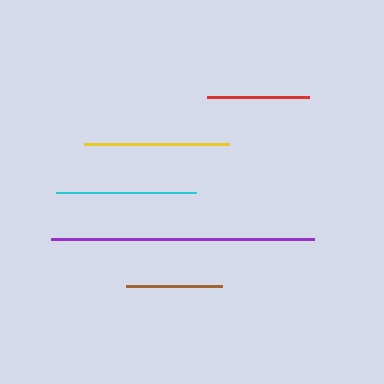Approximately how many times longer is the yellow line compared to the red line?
The yellow line is approximately 1.4 times the length of the red line.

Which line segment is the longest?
The purple line is the longest at approximately 263 pixels.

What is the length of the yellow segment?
The yellow segment is approximately 145 pixels long.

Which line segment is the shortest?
The brown line is the shortest at approximately 97 pixels.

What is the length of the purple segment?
The purple segment is approximately 263 pixels long.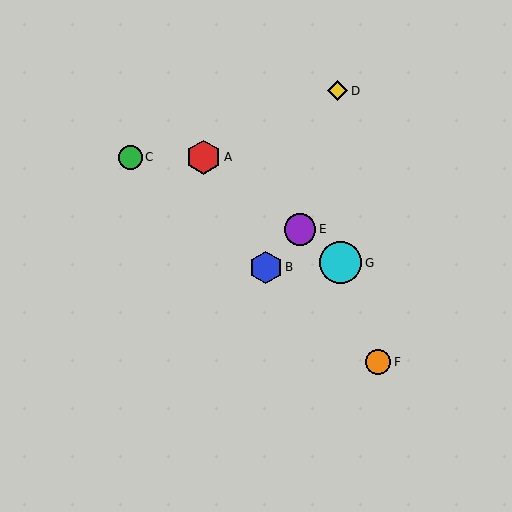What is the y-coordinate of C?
Object C is at y≈157.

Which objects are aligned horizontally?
Objects A, C are aligned horizontally.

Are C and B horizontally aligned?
No, C is at y≈157 and B is at y≈267.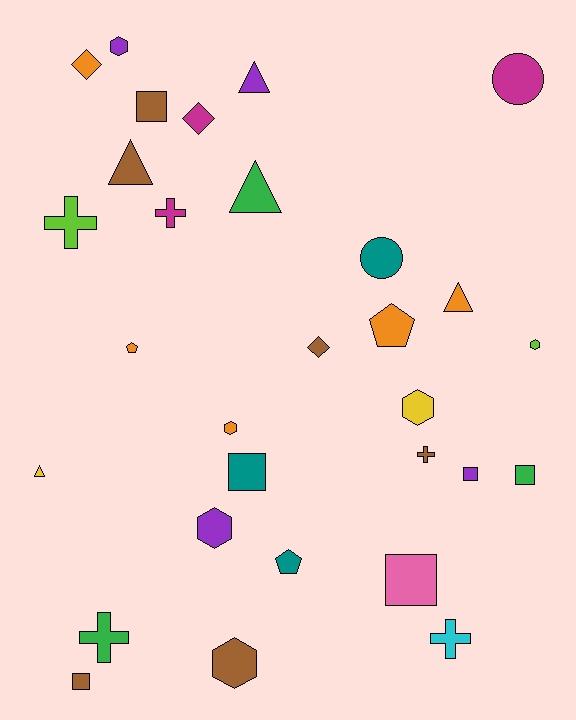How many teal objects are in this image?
There are 3 teal objects.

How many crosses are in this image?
There are 5 crosses.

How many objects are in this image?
There are 30 objects.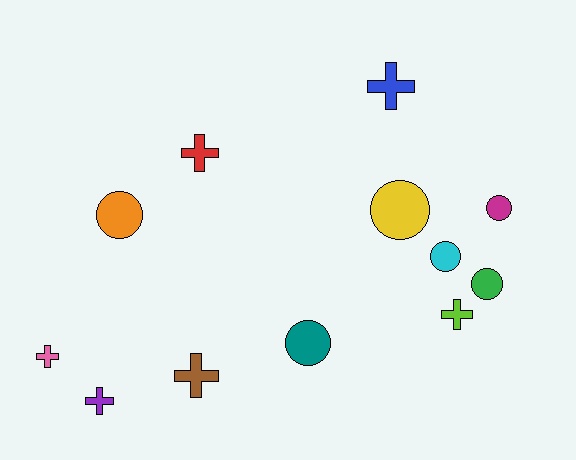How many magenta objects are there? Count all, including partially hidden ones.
There is 1 magenta object.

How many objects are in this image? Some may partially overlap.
There are 12 objects.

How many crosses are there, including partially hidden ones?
There are 6 crosses.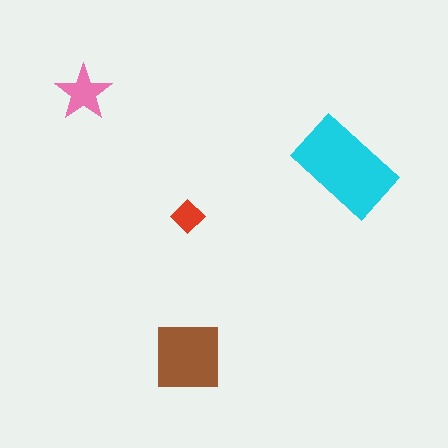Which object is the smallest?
The red diamond.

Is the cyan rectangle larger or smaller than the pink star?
Larger.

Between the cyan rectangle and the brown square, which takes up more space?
The cyan rectangle.